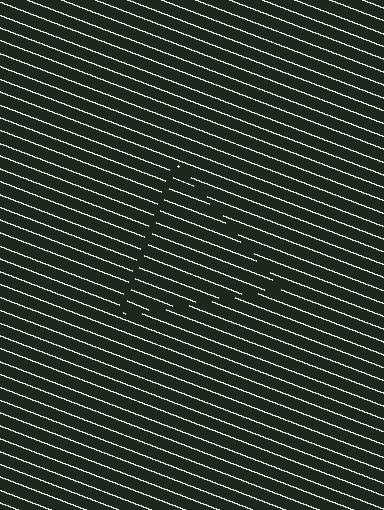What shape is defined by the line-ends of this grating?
An illusory triangle. The interior of the shape contains the same grating, shifted by half a period — the contour is defined by the phase discontinuity where line-ends from the inner and outer gratings abut.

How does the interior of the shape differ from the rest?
The interior of the shape contains the same grating, shifted by half a period — the contour is defined by the phase discontinuity where line-ends from the inner and outer gratings abut.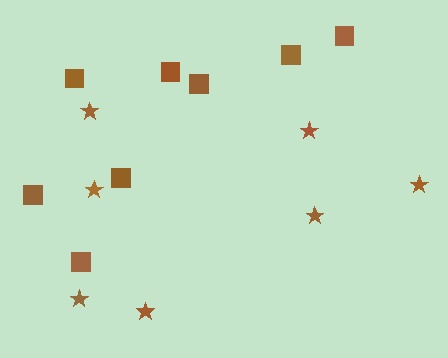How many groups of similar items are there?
There are 2 groups: one group of squares (8) and one group of stars (7).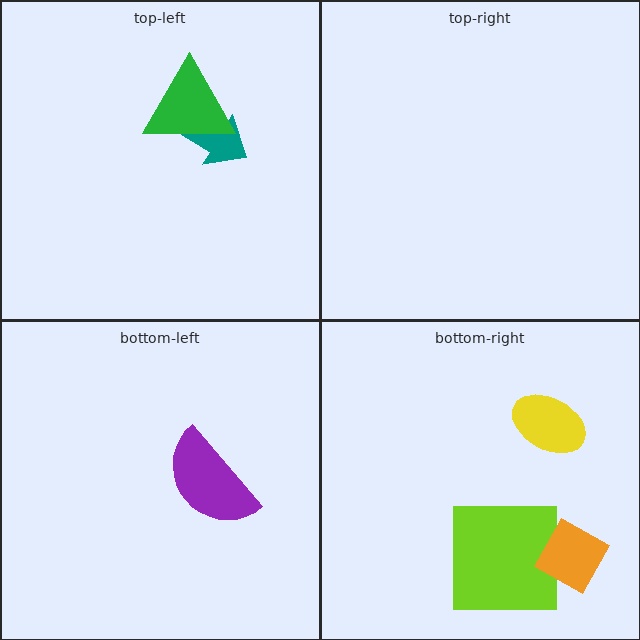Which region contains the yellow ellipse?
The bottom-right region.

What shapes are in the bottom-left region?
The purple semicircle.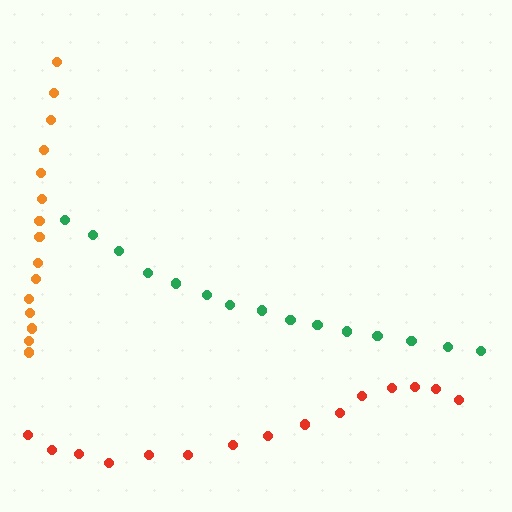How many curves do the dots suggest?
There are 3 distinct paths.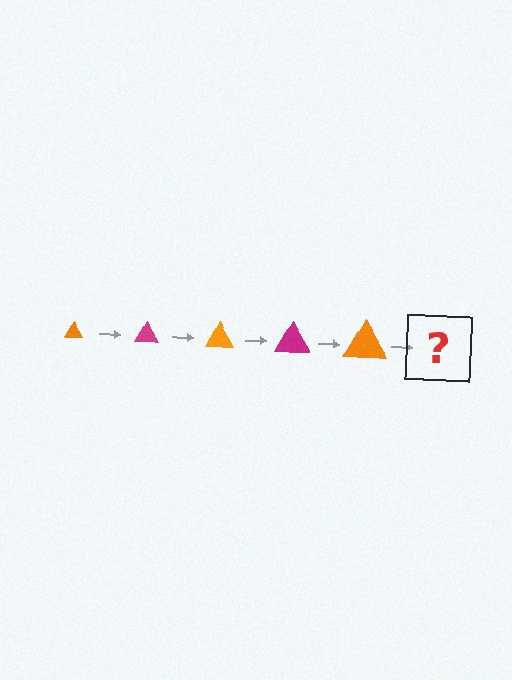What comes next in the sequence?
The next element should be a magenta triangle, larger than the previous one.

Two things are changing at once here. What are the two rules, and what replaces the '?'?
The two rules are that the triangle grows larger each step and the color cycles through orange and magenta. The '?' should be a magenta triangle, larger than the previous one.